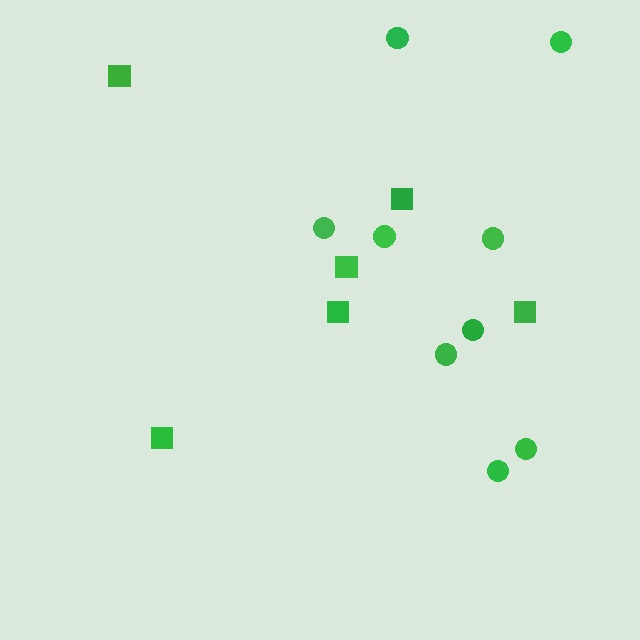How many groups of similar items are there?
There are 2 groups: one group of circles (9) and one group of squares (6).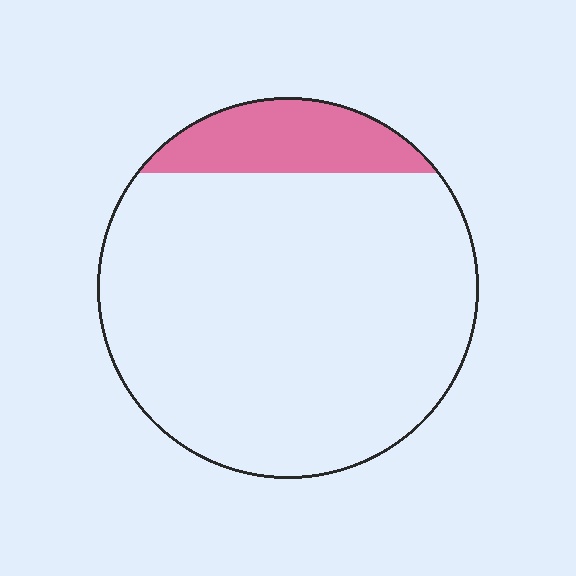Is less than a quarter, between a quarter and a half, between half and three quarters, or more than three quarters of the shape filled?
Less than a quarter.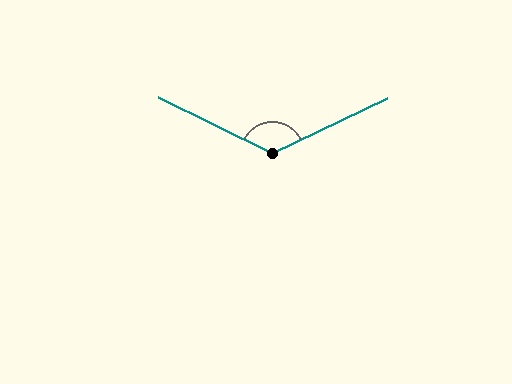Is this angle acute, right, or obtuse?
It is obtuse.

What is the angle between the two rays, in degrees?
Approximately 128 degrees.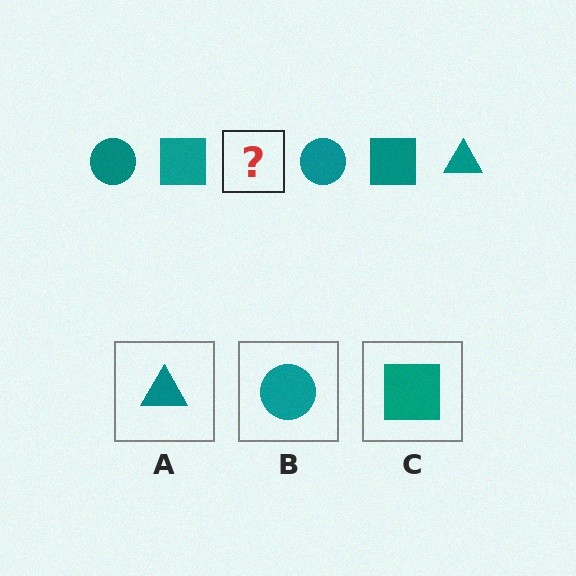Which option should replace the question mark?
Option A.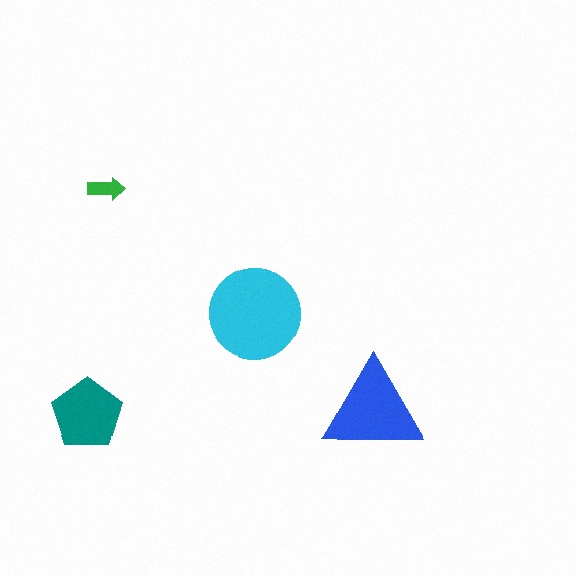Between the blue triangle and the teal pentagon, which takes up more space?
The blue triangle.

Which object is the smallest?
The green arrow.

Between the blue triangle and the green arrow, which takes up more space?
The blue triangle.